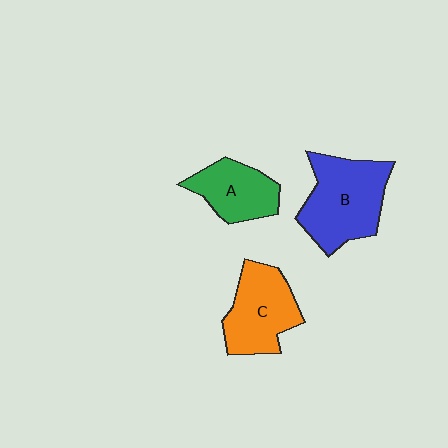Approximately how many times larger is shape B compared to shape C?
Approximately 1.2 times.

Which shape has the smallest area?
Shape A (green).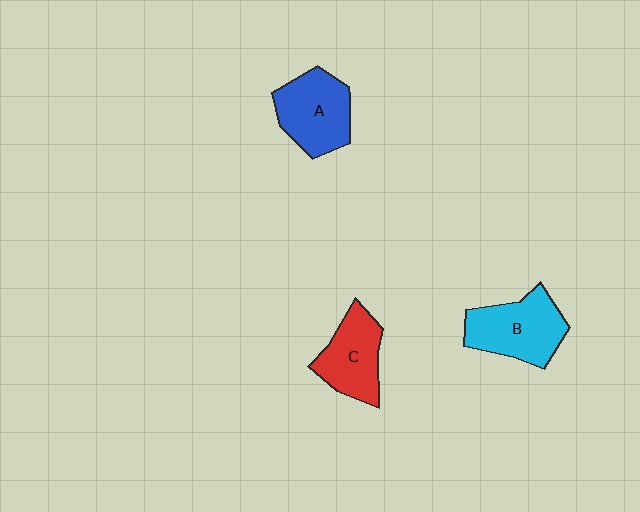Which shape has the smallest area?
Shape C (red).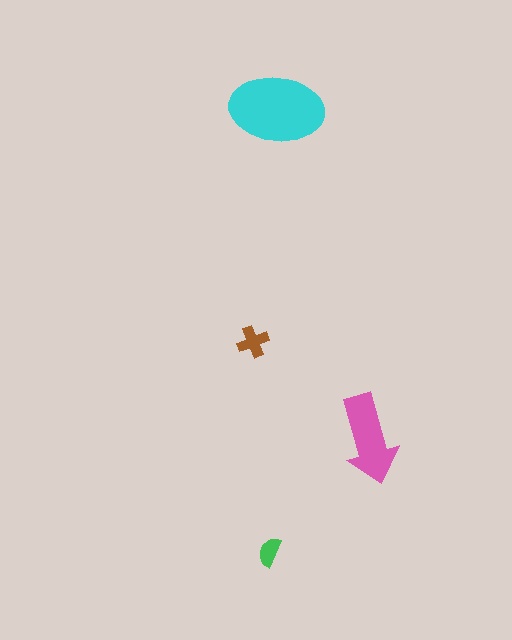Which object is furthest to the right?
The pink arrow is rightmost.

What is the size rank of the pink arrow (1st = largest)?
2nd.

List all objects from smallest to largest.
The green semicircle, the brown cross, the pink arrow, the cyan ellipse.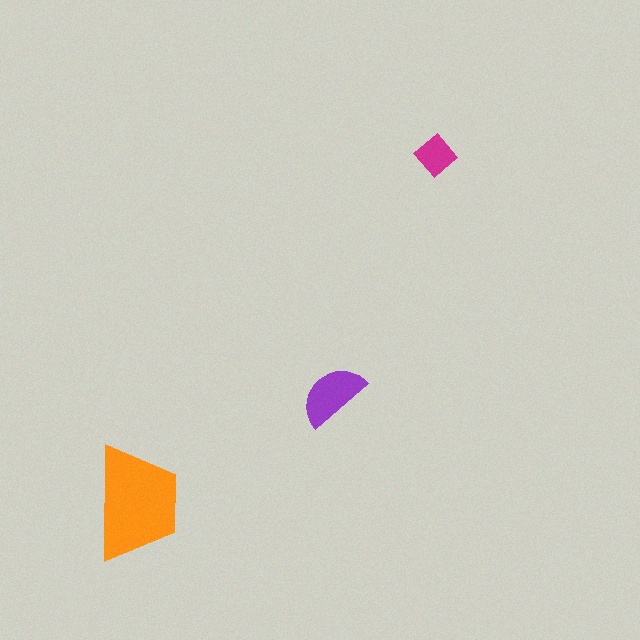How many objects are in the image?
There are 3 objects in the image.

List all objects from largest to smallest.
The orange trapezoid, the purple semicircle, the magenta diamond.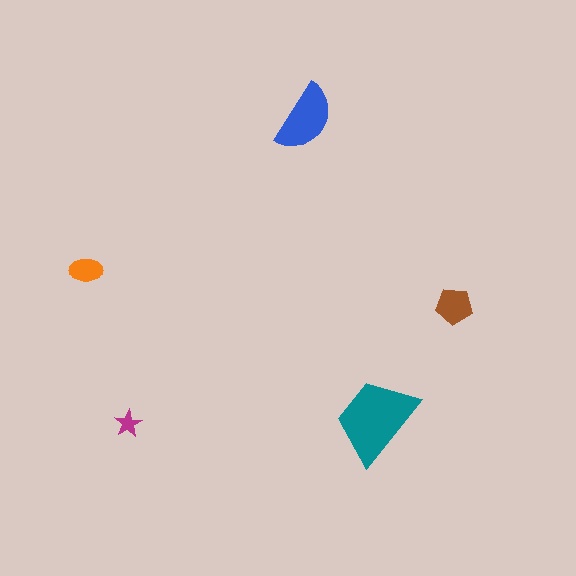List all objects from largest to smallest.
The teal trapezoid, the blue semicircle, the brown pentagon, the orange ellipse, the magenta star.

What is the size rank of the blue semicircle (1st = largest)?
2nd.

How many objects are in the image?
There are 5 objects in the image.